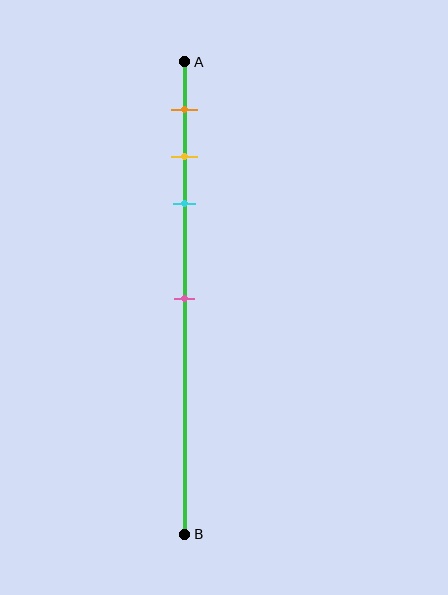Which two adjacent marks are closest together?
The yellow and cyan marks are the closest adjacent pair.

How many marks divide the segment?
There are 4 marks dividing the segment.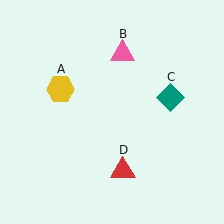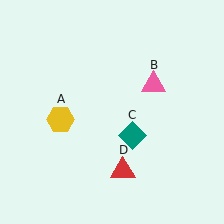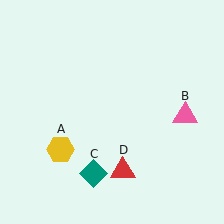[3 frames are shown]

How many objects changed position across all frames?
3 objects changed position: yellow hexagon (object A), pink triangle (object B), teal diamond (object C).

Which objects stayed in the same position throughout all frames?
Red triangle (object D) remained stationary.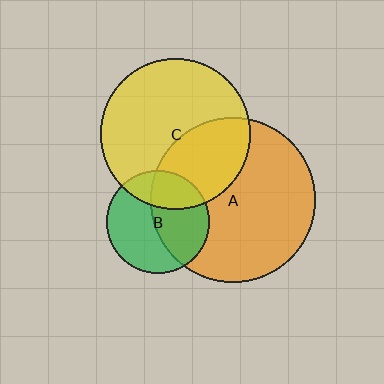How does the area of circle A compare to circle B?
Approximately 2.6 times.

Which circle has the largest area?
Circle A (orange).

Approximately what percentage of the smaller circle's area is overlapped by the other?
Approximately 50%.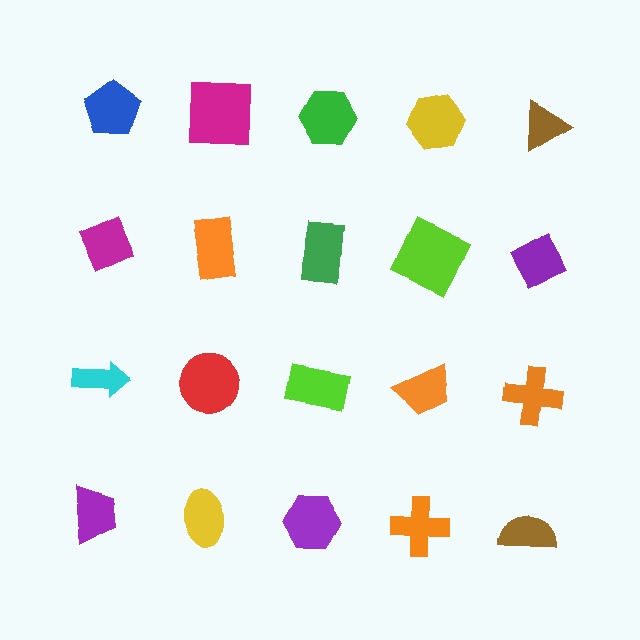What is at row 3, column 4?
An orange trapezoid.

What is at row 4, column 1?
A purple trapezoid.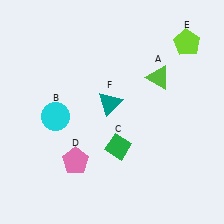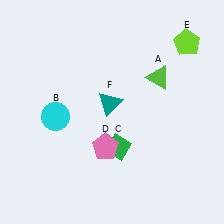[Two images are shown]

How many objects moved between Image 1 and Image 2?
1 object moved between the two images.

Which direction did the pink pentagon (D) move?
The pink pentagon (D) moved right.